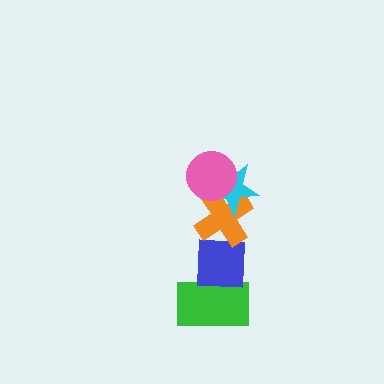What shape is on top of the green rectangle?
The blue square is on top of the green rectangle.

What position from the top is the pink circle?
The pink circle is 1st from the top.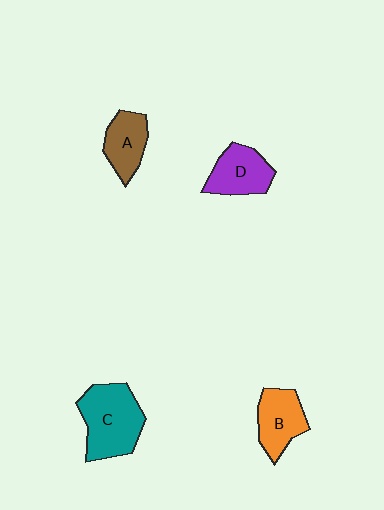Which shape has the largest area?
Shape C (teal).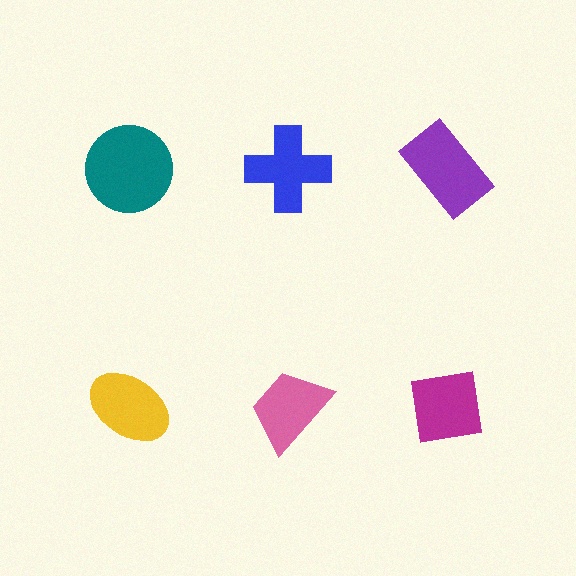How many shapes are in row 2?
3 shapes.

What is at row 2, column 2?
A pink trapezoid.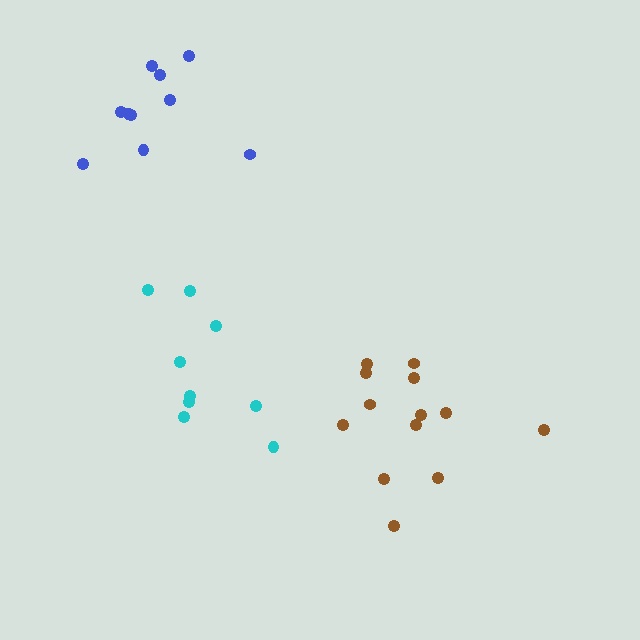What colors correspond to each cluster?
The clusters are colored: brown, blue, cyan.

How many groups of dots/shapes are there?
There are 3 groups.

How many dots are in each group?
Group 1: 13 dots, Group 2: 10 dots, Group 3: 9 dots (32 total).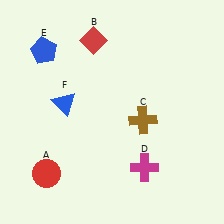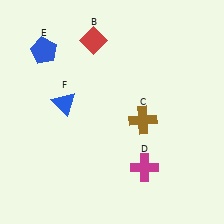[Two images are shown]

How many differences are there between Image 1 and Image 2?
There is 1 difference between the two images.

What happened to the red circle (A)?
The red circle (A) was removed in Image 2. It was in the bottom-left area of Image 1.